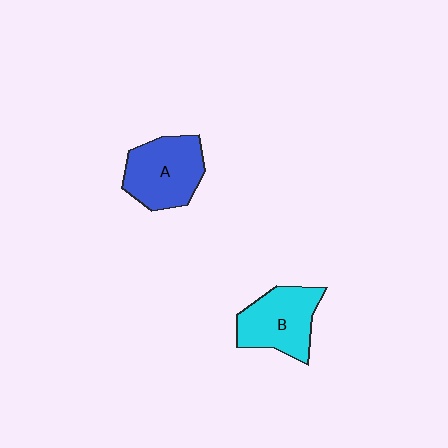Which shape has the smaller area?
Shape B (cyan).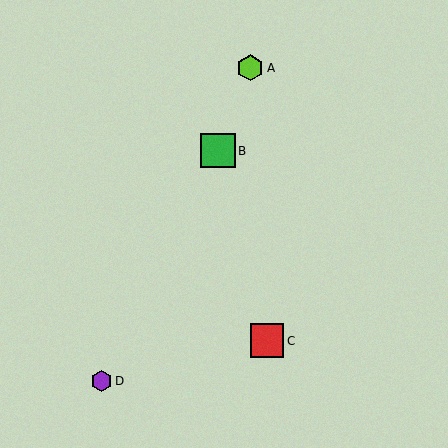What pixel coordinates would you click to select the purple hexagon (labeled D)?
Click at (102, 381) to select the purple hexagon D.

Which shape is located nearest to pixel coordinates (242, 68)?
The lime hexagon (labeled A) at (251, 68) is nearest to that location.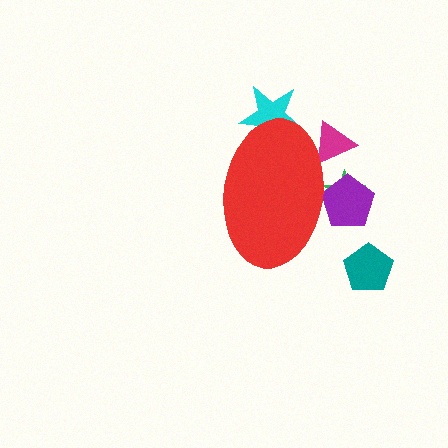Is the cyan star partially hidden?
Yes, the cyan star is partially hidden behind the red ellipse.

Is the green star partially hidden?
Yes, the green star is partially hidden behind the red ellipse.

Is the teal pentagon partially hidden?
No, the teal pentagon is fully visible.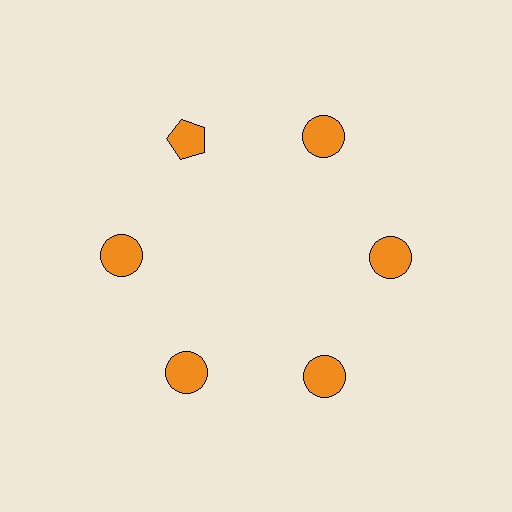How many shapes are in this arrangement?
There are 6 shapes arranged in a ring pattern.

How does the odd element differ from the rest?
It has a different shape: pentagon instead of circle.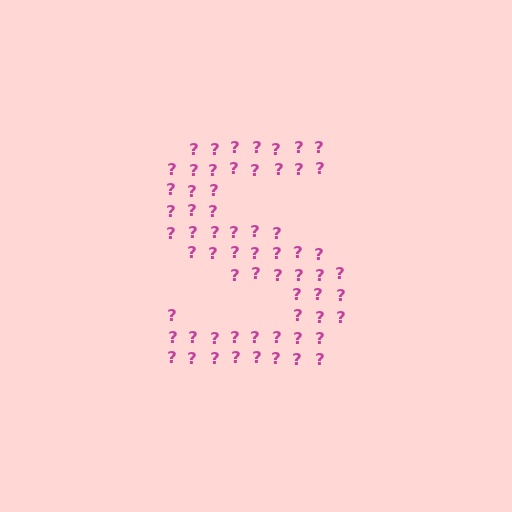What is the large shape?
The large shape is the letter S.